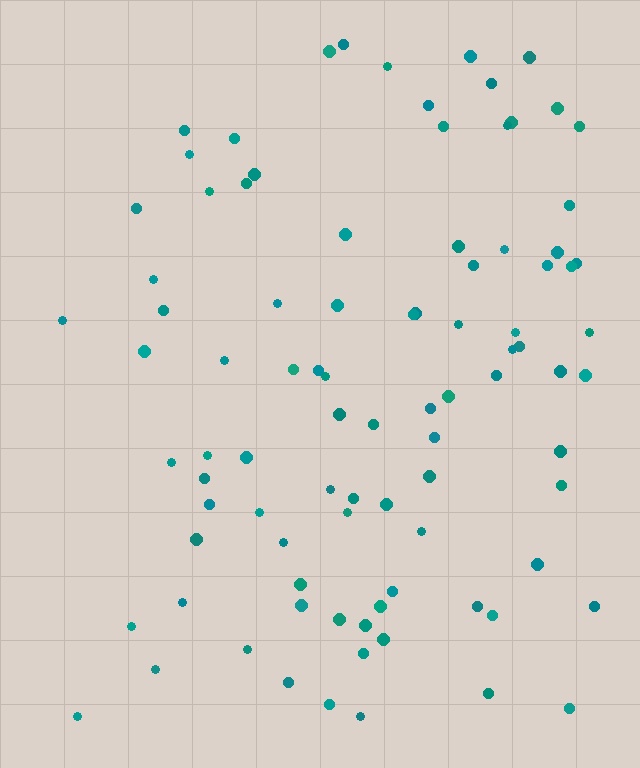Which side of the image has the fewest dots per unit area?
The left.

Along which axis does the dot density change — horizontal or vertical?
Horizontal.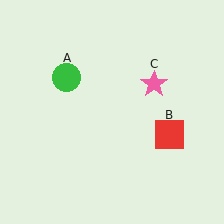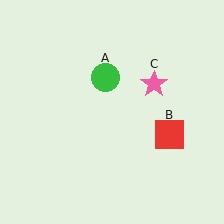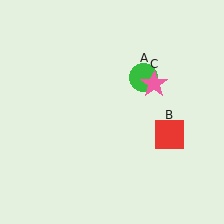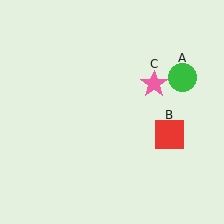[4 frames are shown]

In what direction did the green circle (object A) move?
The green circle (object A) moved right.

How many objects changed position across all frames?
1 object changed position: green circle (object A).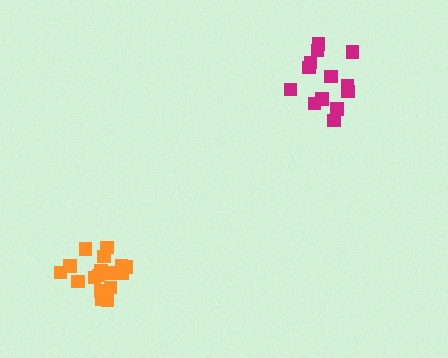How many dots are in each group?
Group 1: 18 dots, Group 2: 13 dots (31 total).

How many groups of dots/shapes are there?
There are 2 groups.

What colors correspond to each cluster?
The clusters are colored: orange, magenta.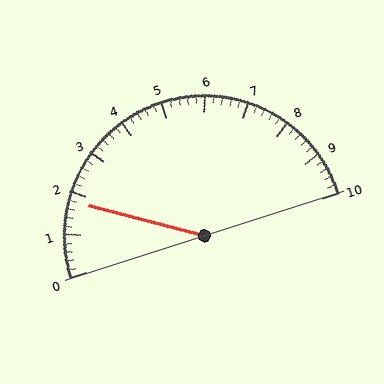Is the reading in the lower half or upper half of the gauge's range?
The reading is in the lower half of the range (0 to 10).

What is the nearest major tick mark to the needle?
The nearest major tick mark is 2.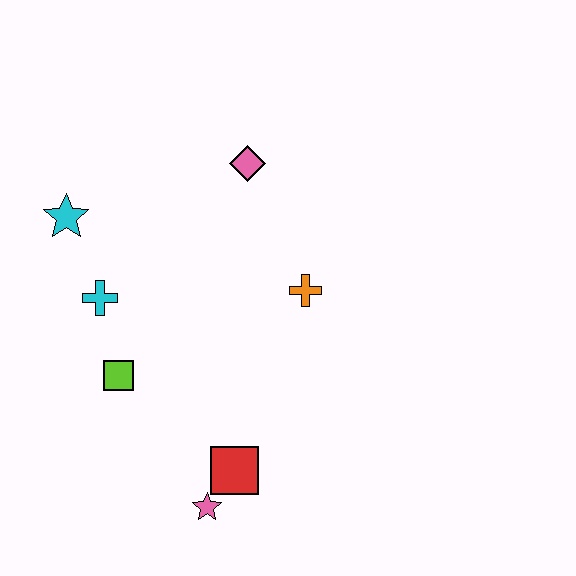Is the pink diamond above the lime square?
Yes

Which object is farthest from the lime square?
The pink diamond is farthest from the lime square.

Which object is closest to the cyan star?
The cyan cross is closest to the cyan star.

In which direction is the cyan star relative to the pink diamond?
The cyan star is to the left of the pink diamond.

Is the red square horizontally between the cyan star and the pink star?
No